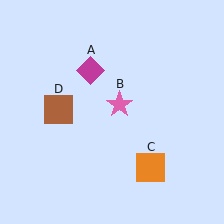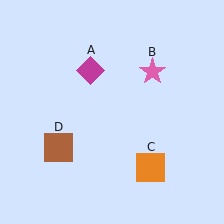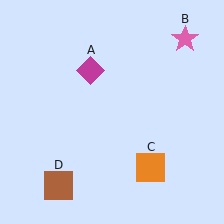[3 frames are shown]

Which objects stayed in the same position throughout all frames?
Magenta diamond (object A) and orange square (object C) remained stationary.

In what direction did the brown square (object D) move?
The brown square (object D) moved down.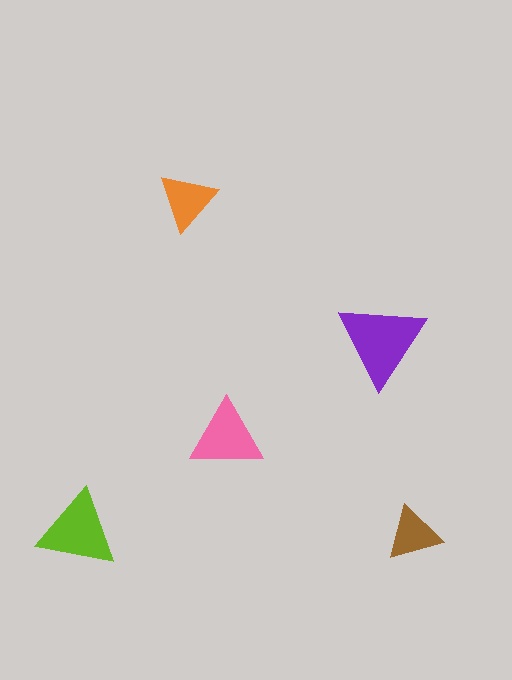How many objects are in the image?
There are 5 objects in the image.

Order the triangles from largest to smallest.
the purple one, the lime one, the pink one, the orange one, the brown one.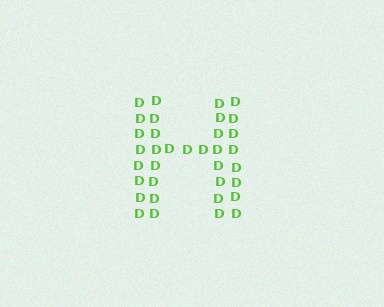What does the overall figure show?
The overall figure shows the letter H.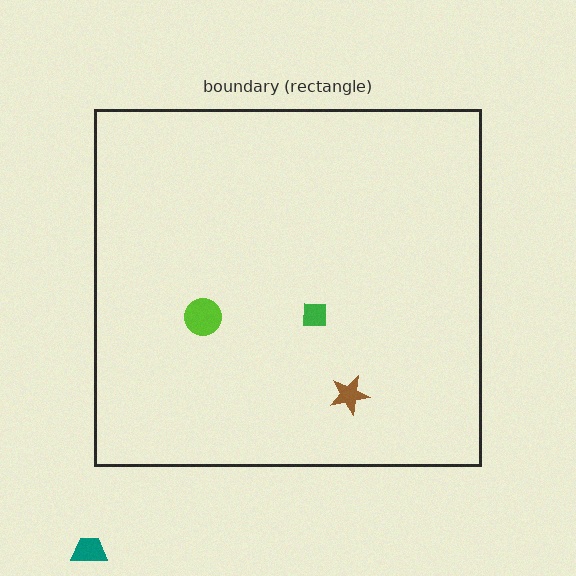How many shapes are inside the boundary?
3 inside, 1 outside.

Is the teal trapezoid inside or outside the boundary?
Outside.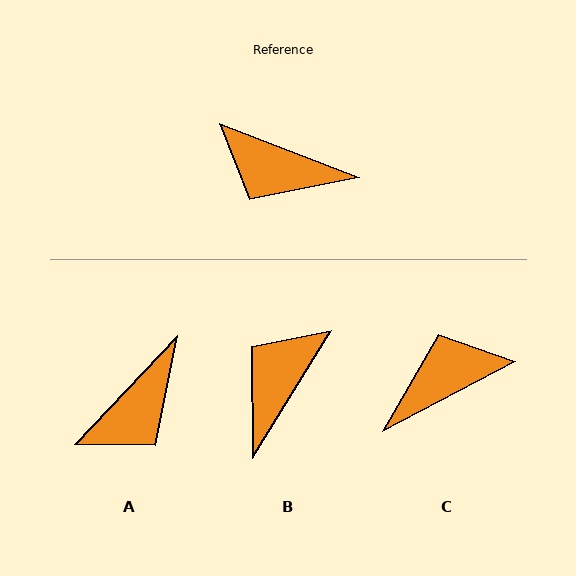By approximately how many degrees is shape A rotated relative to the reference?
Approximately 68 degrees counter-clockwise.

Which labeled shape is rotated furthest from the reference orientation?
C, about 131 degrees away.